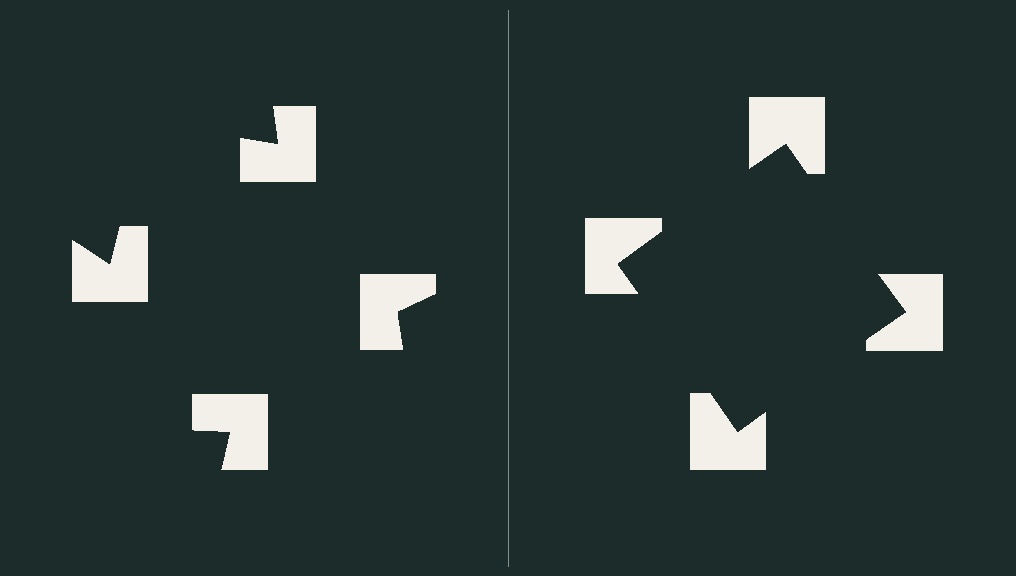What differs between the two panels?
The notched squares are positioned identically on both sides; only the wedge orientations differ. On the right they align to a square; on the left they are misaligned.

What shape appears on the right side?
An illusory square.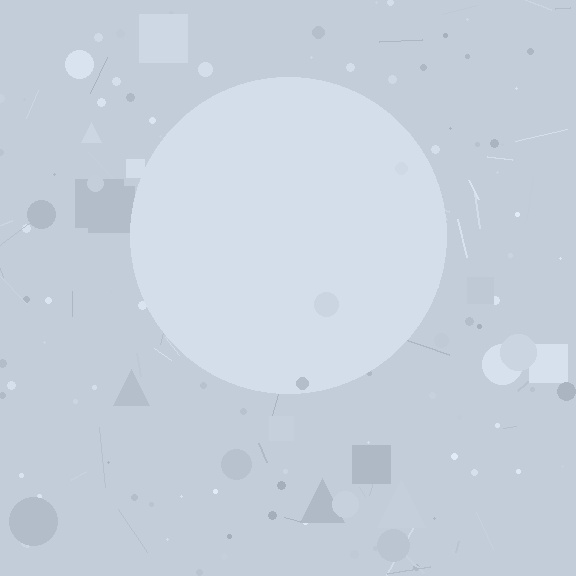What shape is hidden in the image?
A circle is hidden in the image.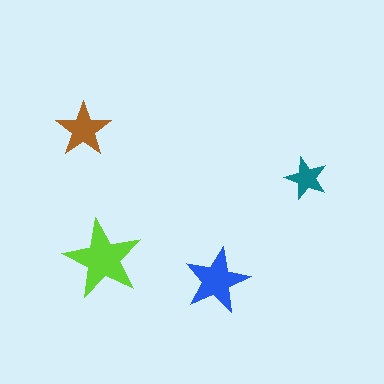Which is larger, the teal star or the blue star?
The blue one.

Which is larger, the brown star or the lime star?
The lime one.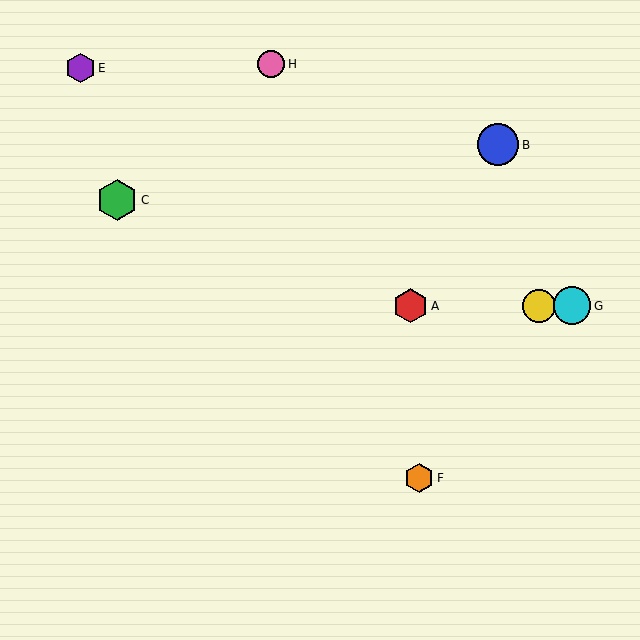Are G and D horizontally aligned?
Yes, both are at y≈306.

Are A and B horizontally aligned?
No, A is at y≈306 and B is at y≈145.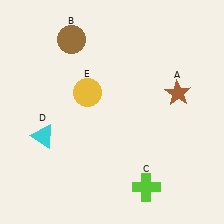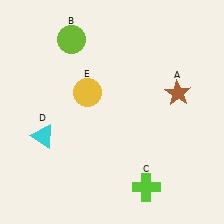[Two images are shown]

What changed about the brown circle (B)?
In Image 1, B is brown. In Image 2, it changed to lime.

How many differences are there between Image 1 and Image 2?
There is 1 difference between the two images.